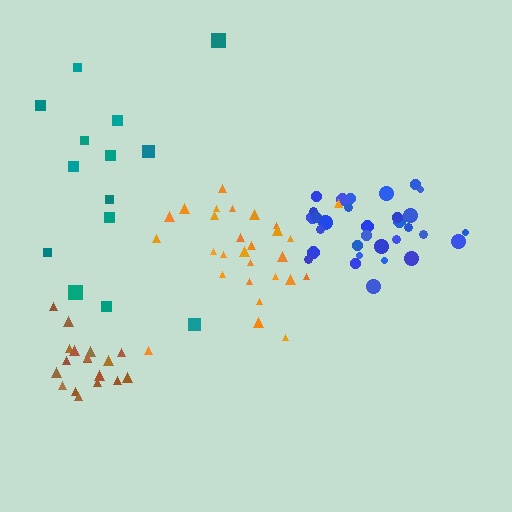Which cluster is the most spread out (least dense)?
Teal.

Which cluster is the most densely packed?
Brown.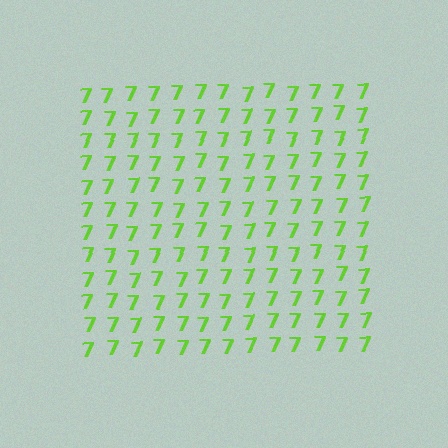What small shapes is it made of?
It is made of small digit 7's.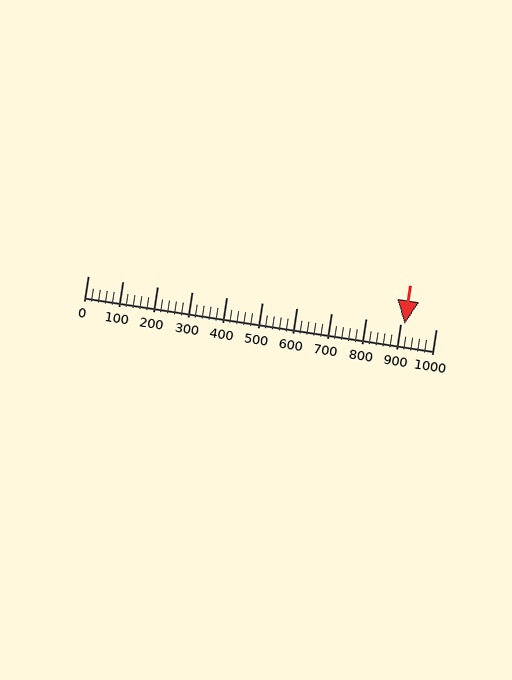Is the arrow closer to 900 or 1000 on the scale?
The arrow is closer to 900.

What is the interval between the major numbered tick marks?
The major tick marks are spaced 100 units apart.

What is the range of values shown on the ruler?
The ruler shows values from 0 to 1000.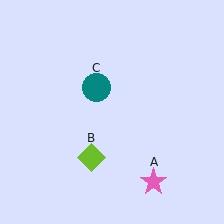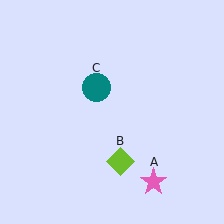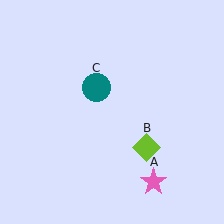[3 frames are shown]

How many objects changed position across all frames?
1 object changed position: lime diamond (object B).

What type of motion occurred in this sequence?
The lime diamond (object B) rotated counterclockwise around the center of the scene.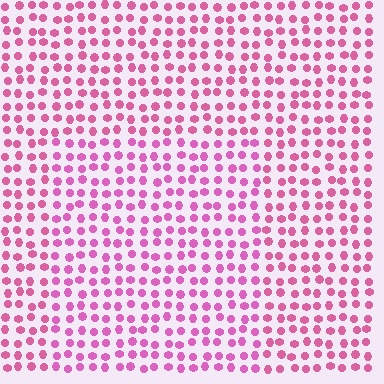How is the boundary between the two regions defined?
The boundary is defined purely by a slight shift in hue (about 15 degrees). Spacing, size, and orientation are identical on both sides.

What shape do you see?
I see a rectangle.